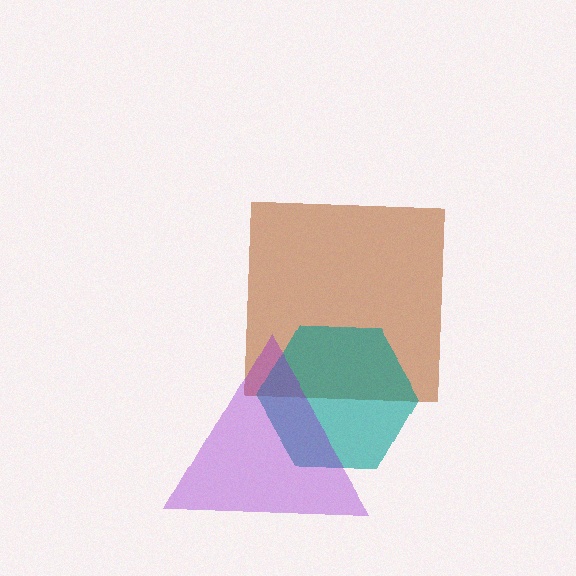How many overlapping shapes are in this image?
There are 3 overlapping shapes in the image.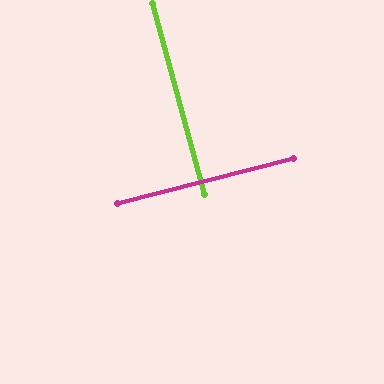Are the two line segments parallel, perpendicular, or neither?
Perpendicular — they meet at approximately 89°.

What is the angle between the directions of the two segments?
Approximately 89 degrees.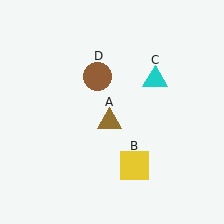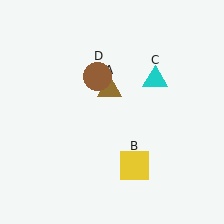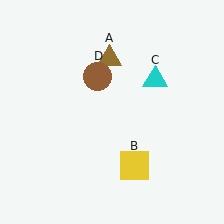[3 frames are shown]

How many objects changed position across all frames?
1 object changed position: brown triangle (object A).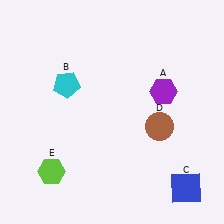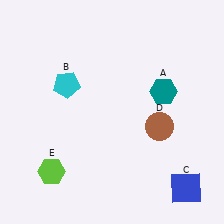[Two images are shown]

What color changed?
The hexagon (A) changed from purple in Image 1 to teal in Image 2.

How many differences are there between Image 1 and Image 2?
There is 1 difference between the two images.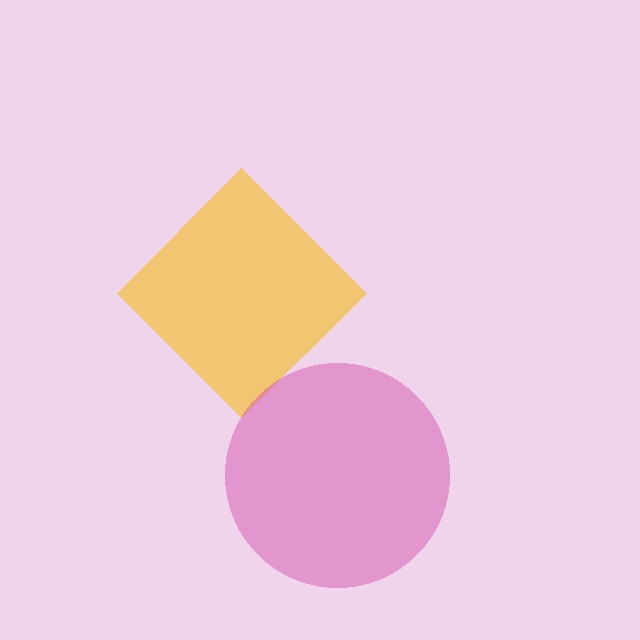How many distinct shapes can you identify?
There are 2 distinct shapes: a yellow diamond, a magenta circle.